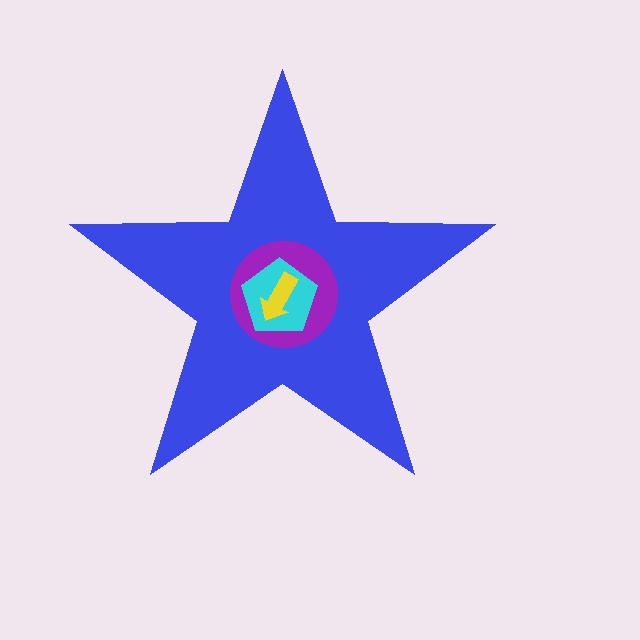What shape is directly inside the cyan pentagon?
The yellow arrow.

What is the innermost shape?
The yellow arrow.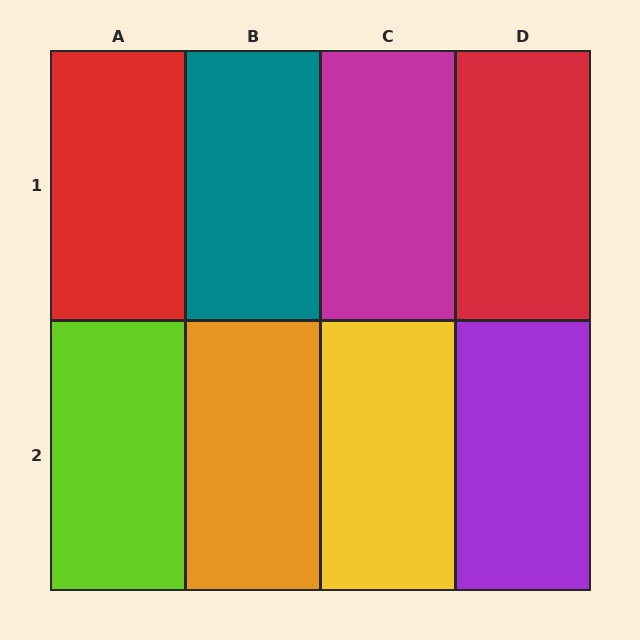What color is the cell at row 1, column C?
Magenta.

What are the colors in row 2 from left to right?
Lime, orange, yellow, purple.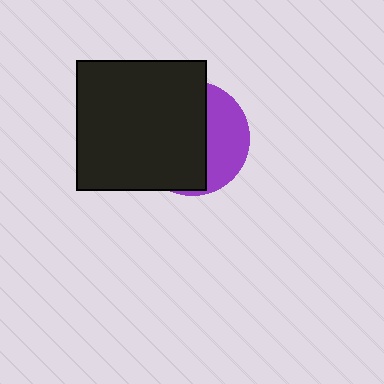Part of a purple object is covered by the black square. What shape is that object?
It is a circle.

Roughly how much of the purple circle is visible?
A small part of it is visible (roughly 35%).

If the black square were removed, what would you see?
You would see the complete purple circle.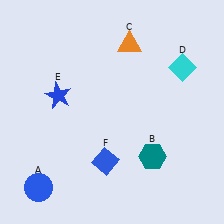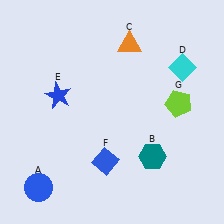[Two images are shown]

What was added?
A lime pentagon (G) was added in Image 2.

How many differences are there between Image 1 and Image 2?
There is 1 difference between the two images.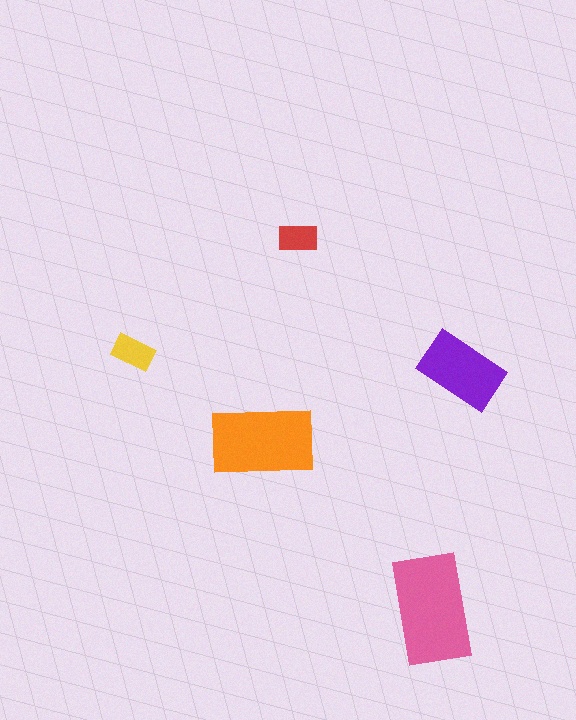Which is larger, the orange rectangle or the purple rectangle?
The orange one.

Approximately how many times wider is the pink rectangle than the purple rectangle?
About 1.5 times wider.